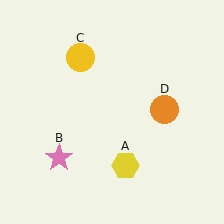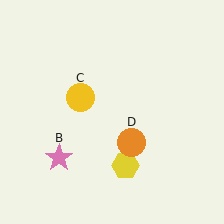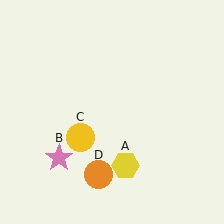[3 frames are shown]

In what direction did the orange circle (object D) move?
The orange circle (object D) moved down and to the left.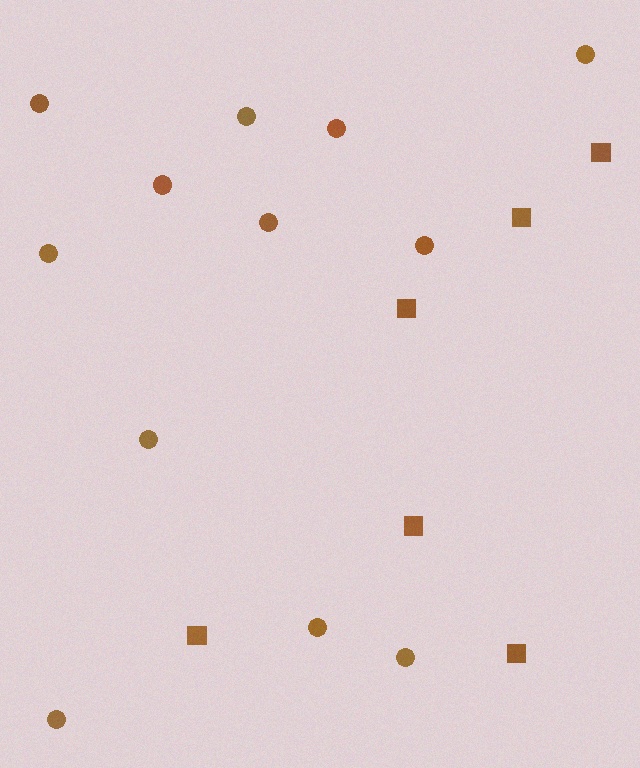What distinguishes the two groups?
There are 2 groups: one group of circles (12) and one group of squares (6).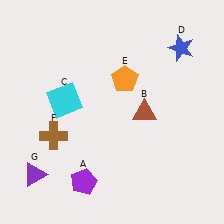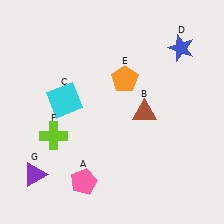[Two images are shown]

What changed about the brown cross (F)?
In Image 1, F is brown. In Image 2, it changed to lime.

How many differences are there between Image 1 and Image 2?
There are 2 differences between the two images.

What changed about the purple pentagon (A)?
In Image 1, A is purple. In Image 2, it changed to pink.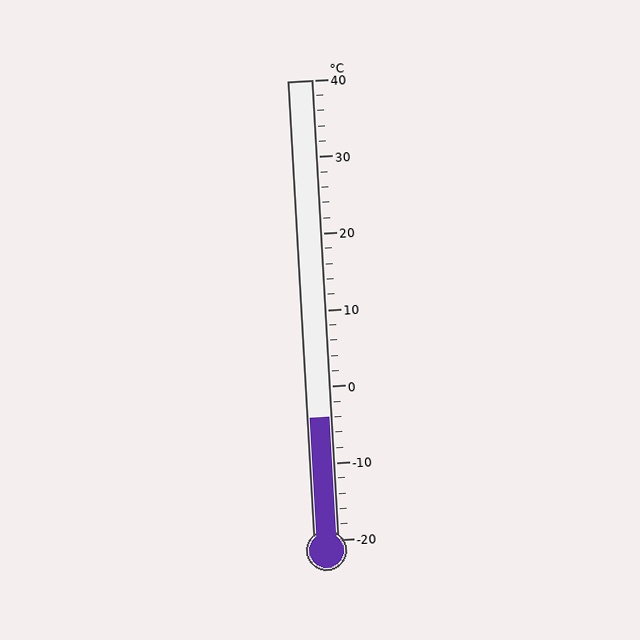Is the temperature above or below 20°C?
The temperature is below 20°C.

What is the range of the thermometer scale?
The thermometer scale ranges from -20°C to 40°C.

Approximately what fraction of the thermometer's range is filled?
The thermometer is filled to approximately 25% of its range.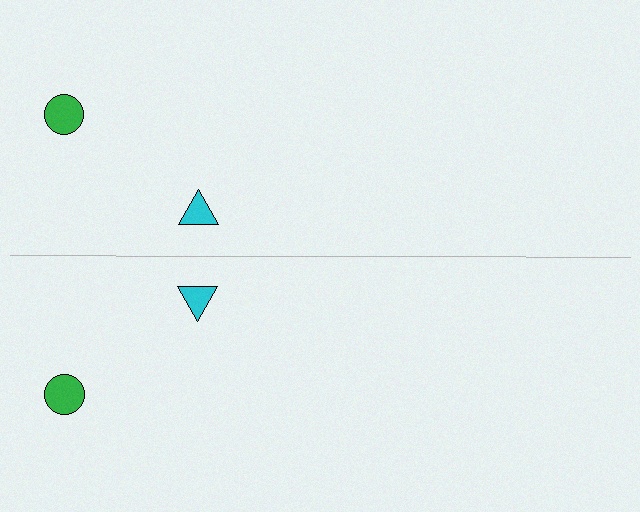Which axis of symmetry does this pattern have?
The pattern has a horizontal axis of symmetry running through the center of the image.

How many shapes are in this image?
There are 4 shapes in this image.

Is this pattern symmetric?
Yes, this pattern has bilateral (reflection) symmetry.